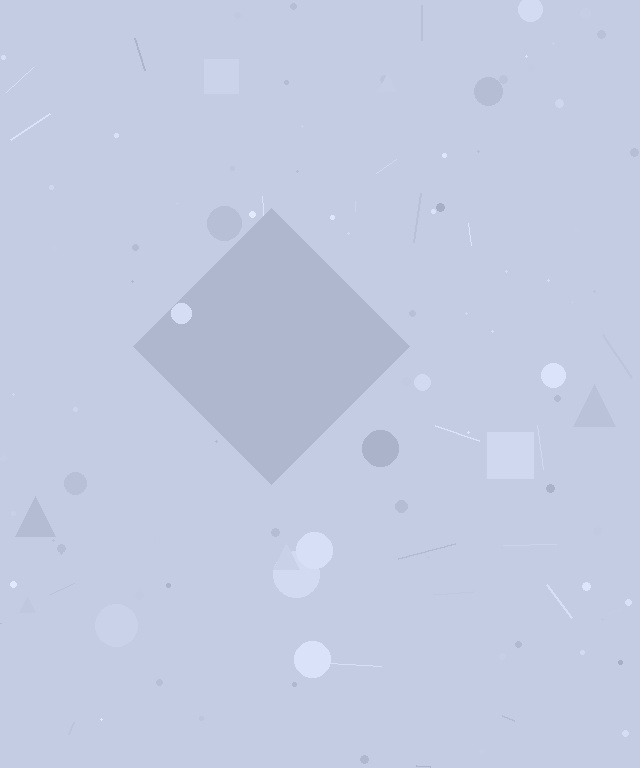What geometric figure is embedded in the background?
A diamond is embedded in the background.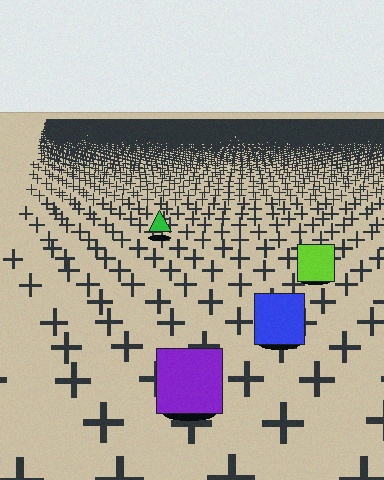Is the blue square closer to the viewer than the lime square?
Yes. The blue square is closer — you can tell from the texture gradient: the ground texture is coarser near it.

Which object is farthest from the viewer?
The green triangle is farthest from the viewer. It appears smaller and the ground texture around it is denser.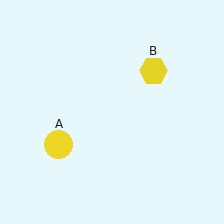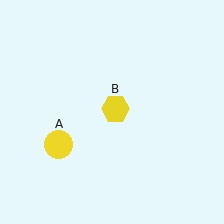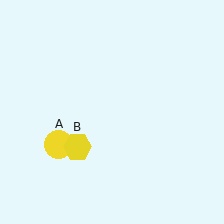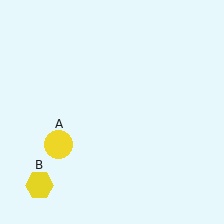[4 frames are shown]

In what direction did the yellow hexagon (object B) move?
The yellow hexagon (object B) moved down and to the left.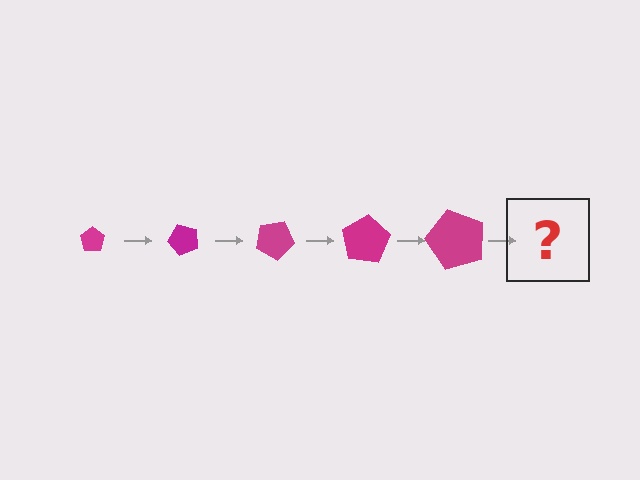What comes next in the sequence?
The next element should be a pentagon, larger than the previous one and rotated 250 degrees from the start.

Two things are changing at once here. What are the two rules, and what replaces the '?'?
The two rules are that the pentagon grows larger each step and it rotates 50 degrees each step. The '?' should be a pentagon, larger than the previous one and rotated 250 degrees from the start.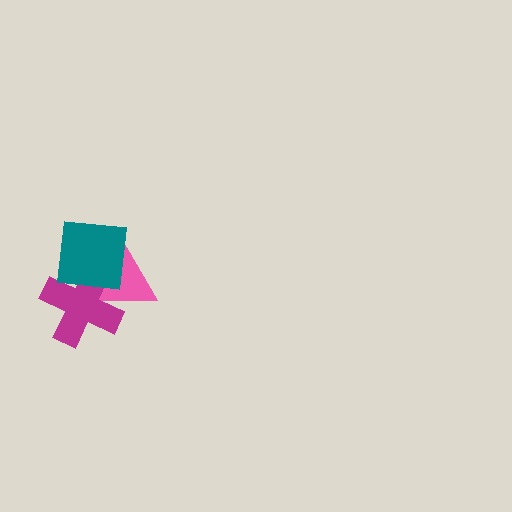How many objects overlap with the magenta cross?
2 objects overlap with the magenta cross.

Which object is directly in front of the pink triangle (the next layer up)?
The magenta cross is directly in front of the pink triangle.